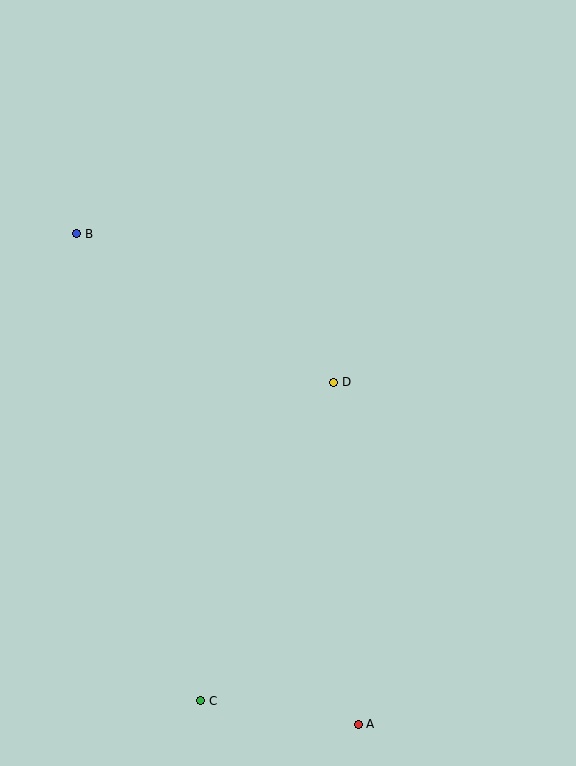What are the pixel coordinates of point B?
Point B is at (77, 234).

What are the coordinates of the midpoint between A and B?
The midpoint between A and B is at (217, 479).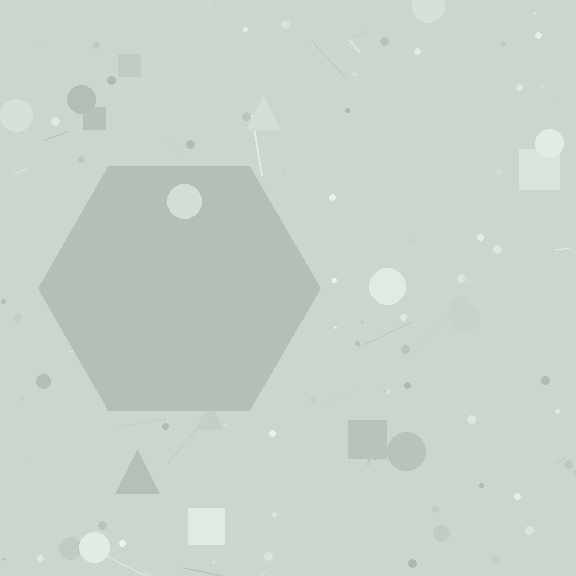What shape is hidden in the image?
A hexagon is hidden in the image.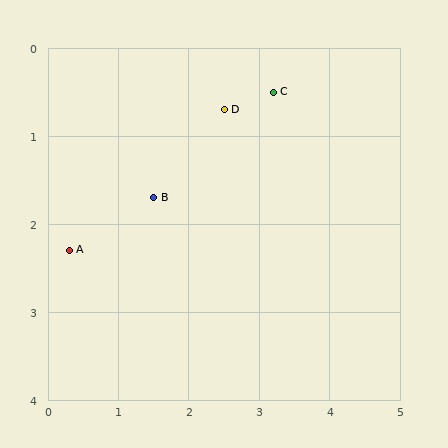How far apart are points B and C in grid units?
Points B and C are about 2.1 grid units apart.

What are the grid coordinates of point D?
Point D is at approximately (2.5, 0.7).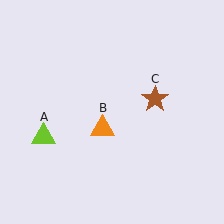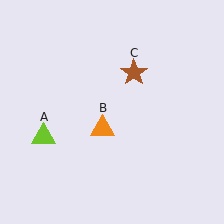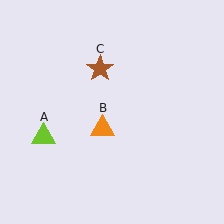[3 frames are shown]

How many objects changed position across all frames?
1 object changed position: brown star (object C).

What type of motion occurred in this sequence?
The brown star (object C) rotated counterclockwise around the center of the scene.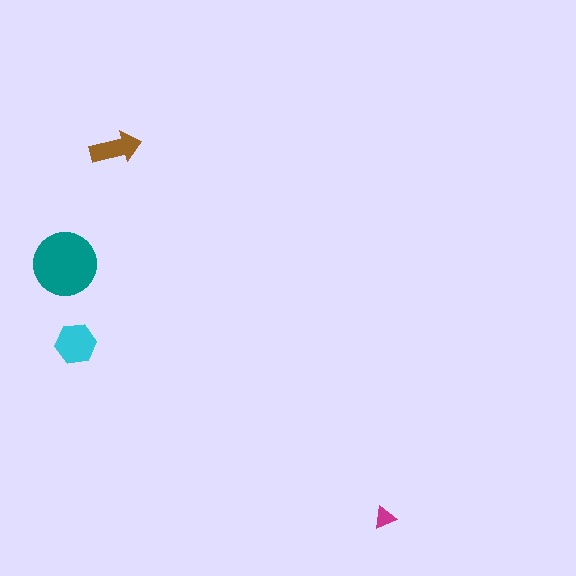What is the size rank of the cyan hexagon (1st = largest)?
2nd.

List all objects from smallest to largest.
The magenta triangle, the brown arrow, the cyan hexagon, the teal circle.